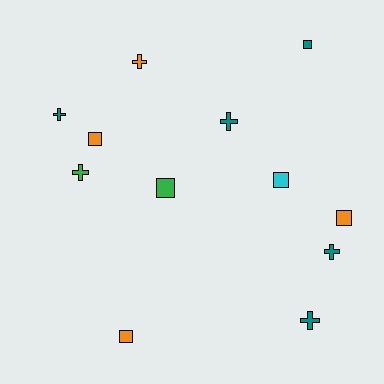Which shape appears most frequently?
Square, with 6 objects.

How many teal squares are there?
There is 1 teal square.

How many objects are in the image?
There are 12 objects.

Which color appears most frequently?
Teal, with 5 objects.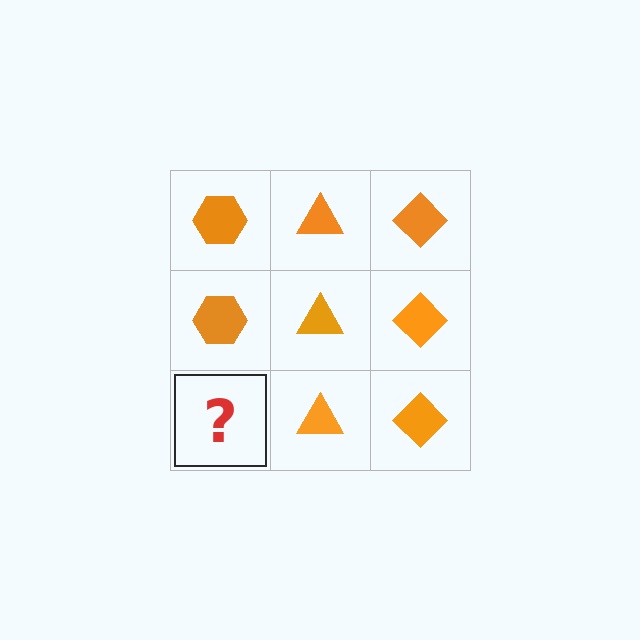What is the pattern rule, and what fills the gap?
The rule is that each column has a consistent shape. The gap should be filled with an orange hexagon.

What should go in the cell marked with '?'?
The missing cell should contain an orange hexagon.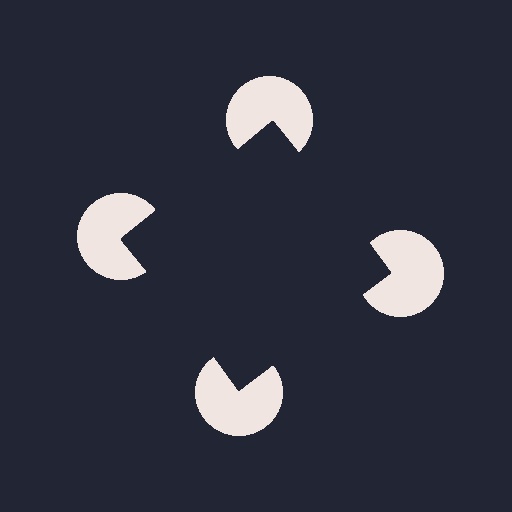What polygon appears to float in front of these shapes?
An illusory square — its edges are inferred from the aligned wedge cuts in the pac-man discs, not physically drawn.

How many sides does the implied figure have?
4 sides.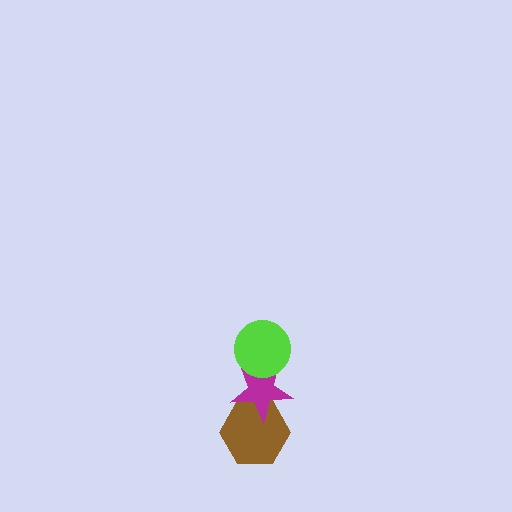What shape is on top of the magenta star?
The lime circle is on top of the magenta star.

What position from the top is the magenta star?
The magenta star is 2nd from the top.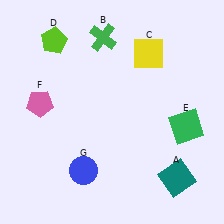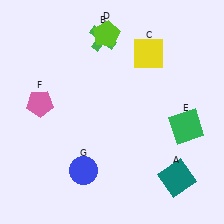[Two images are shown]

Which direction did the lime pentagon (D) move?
The lime pentagon (D) moved right.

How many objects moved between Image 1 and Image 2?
1 object moved between the two images.